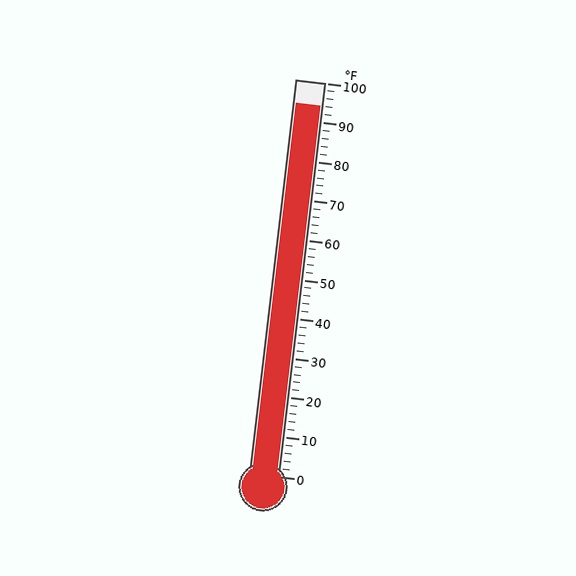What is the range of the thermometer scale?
The thermometer scale ranges from 0°F to 100°F.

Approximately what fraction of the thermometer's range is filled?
The thermometer is filled to approximately 95% of its range.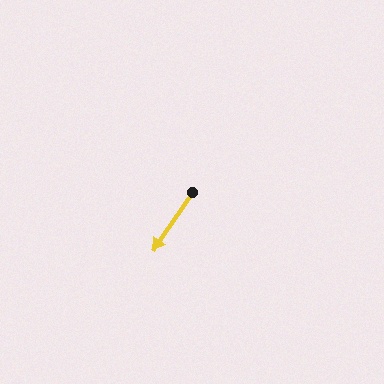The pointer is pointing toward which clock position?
Roughly 7 o'clock.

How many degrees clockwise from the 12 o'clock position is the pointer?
Approximately 214 degrees.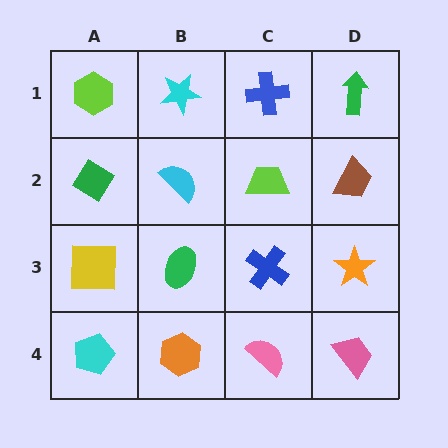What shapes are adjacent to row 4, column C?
A blue cross (row 3, column C), an orange hexagon (row 4, column B), a pink trapezoid (row 4, column D).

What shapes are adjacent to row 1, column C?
A lime trapezoid (row 2, column C), a cyan star (row 1, column B), a green arrow (row 1, column D).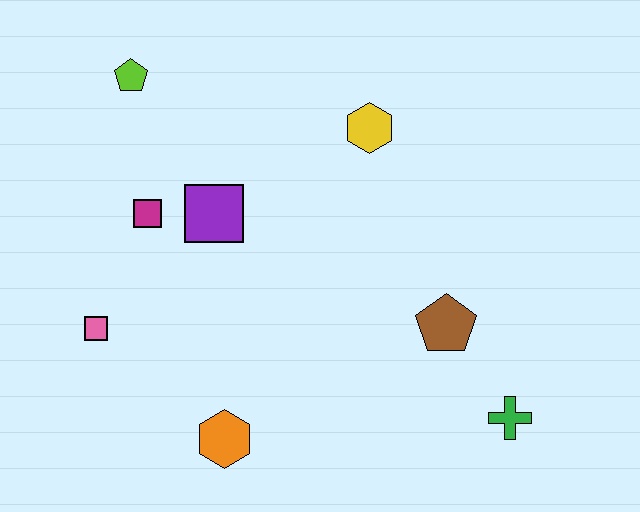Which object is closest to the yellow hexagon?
The purple square is closest to the yellow hexagon.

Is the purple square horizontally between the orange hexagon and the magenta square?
Yes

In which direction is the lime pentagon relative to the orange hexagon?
The lime pentagon is above the orange hexagon.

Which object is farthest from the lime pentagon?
The green cross is farthest from the lime pentagon.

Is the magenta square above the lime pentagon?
No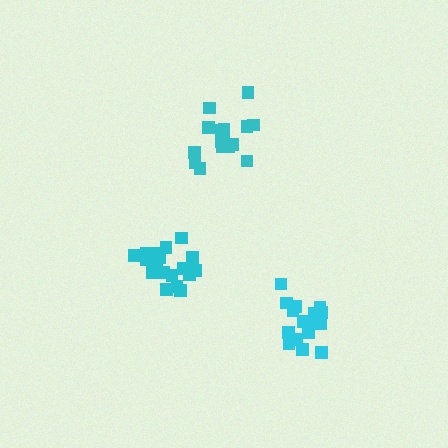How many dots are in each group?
Group 1: 16 dots, Group 2: 19 dots, Group 3: 17 dots (52 total).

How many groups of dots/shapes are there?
There are 3 groups.